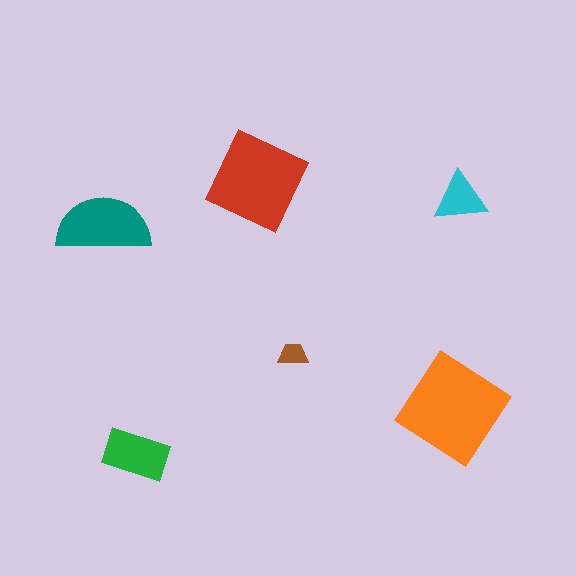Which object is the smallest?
The brown trapezoid.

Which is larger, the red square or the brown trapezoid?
The red square.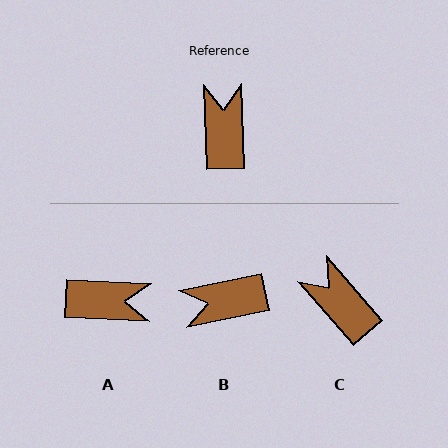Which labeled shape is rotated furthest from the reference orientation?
B, about 99 degrees away.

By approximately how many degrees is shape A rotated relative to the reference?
Approximately 95 degrees clockwise.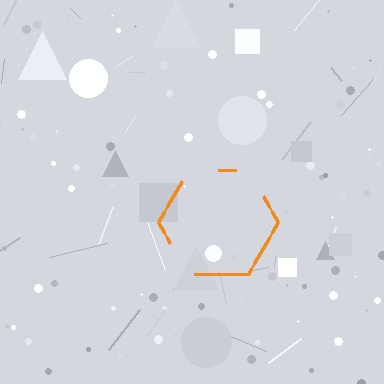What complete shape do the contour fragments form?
The contour fragments form a hexagon.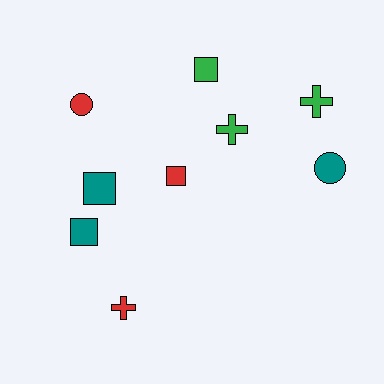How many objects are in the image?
There are 9 objects.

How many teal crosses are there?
There are no teal crosses.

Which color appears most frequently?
Teal, with 3 objects.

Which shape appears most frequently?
Square, with 4 objects.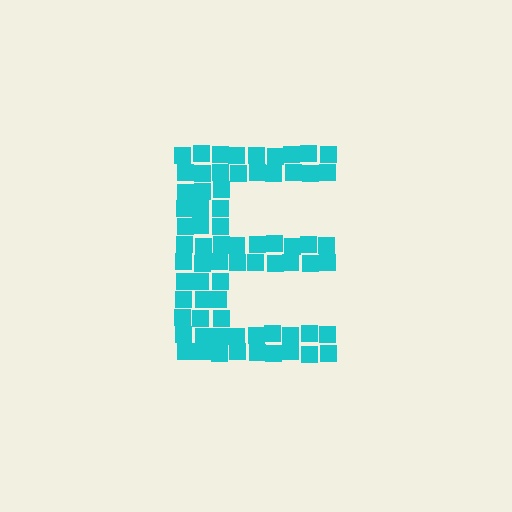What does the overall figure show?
The overall figure shows the letter E.